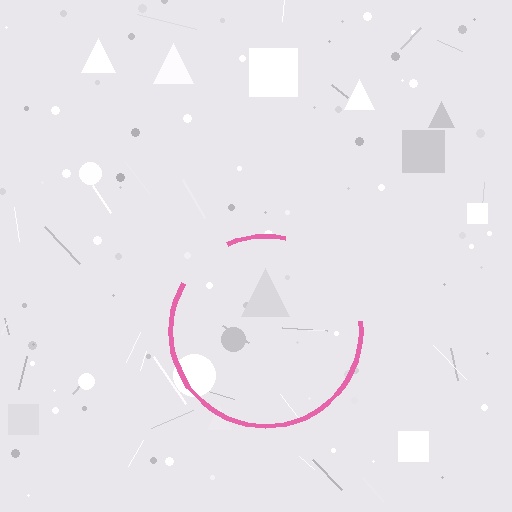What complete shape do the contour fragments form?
The contour fragments form a circle.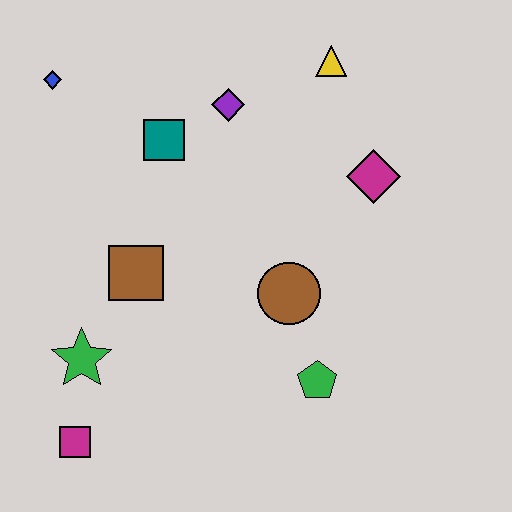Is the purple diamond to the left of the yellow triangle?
Yes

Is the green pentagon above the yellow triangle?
No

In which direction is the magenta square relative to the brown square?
The magenta square is below the brown square.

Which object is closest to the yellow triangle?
The purple diamond is closest to the yellow triangle.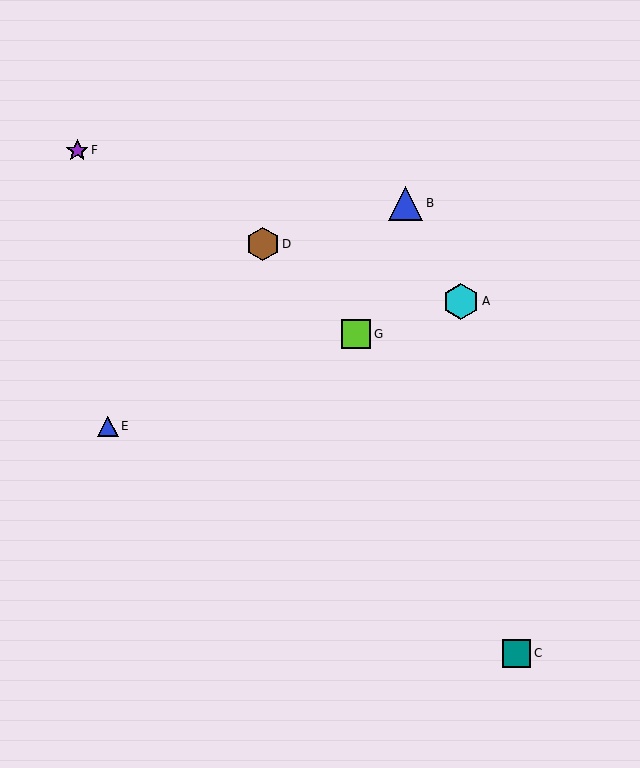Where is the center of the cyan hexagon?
The center of the cyan hexagon is at (461, 301).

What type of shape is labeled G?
Shape G is a lime square.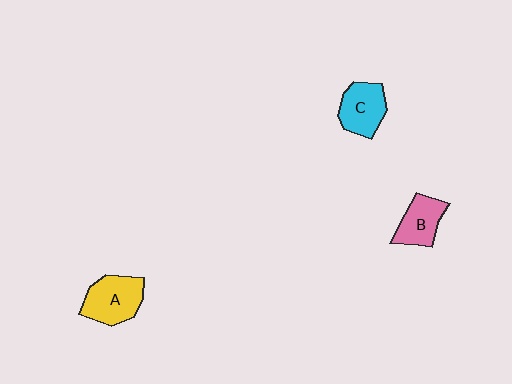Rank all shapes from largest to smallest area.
From largest to smallest: A (yellow), C (cyan), B (pink).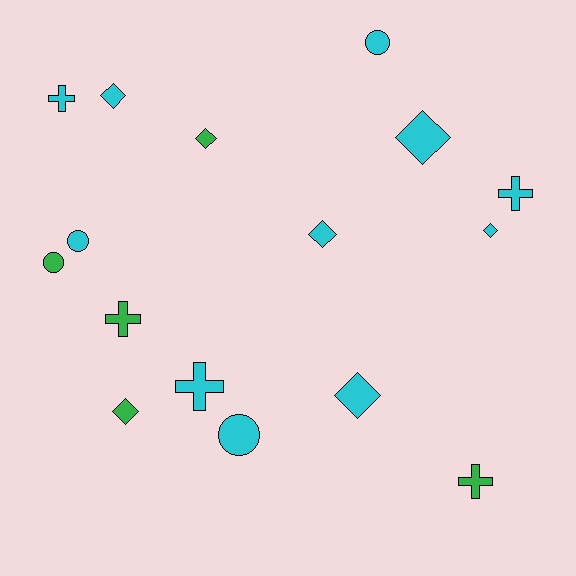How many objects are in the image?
There are 16 objects.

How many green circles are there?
There is 1 green circle.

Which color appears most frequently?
Cyan, with 11 objects.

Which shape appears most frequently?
Diamond, with 7 objects.